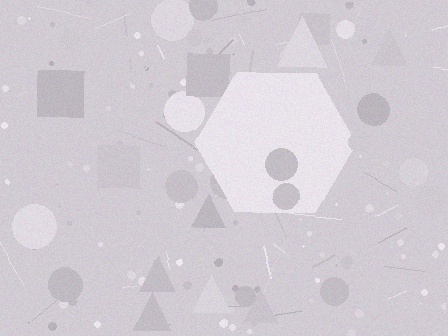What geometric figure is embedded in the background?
A hexagon is embedded in the background.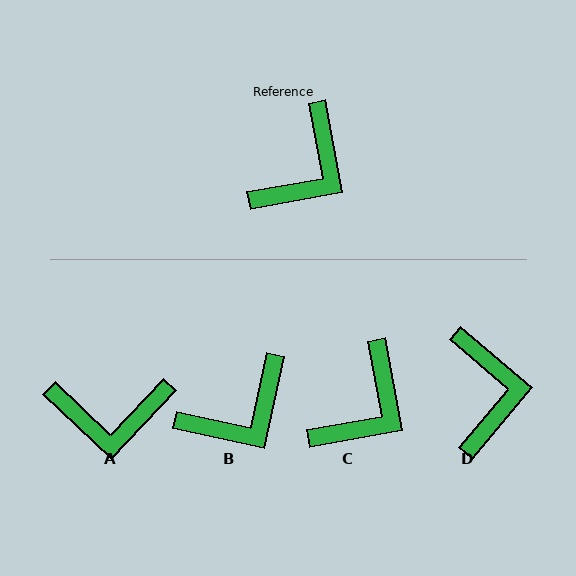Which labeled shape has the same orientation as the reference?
C.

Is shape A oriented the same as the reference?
No, it is off by about 54 degrees.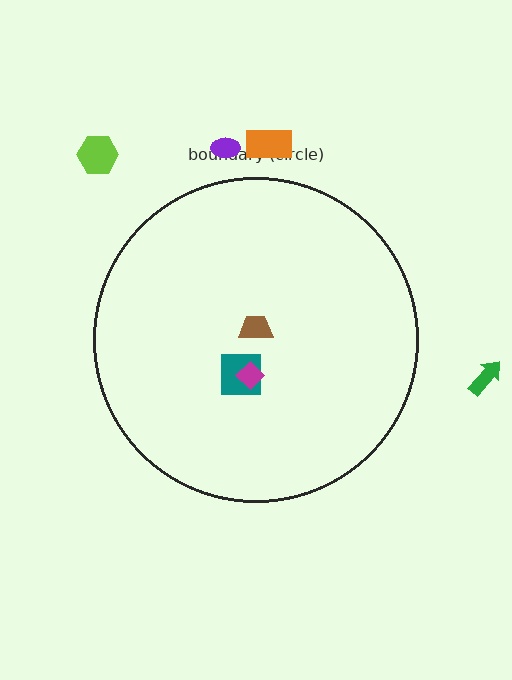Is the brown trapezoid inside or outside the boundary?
Inside.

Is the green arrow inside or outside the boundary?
Outside.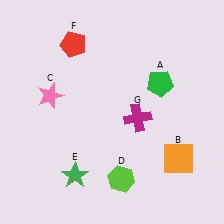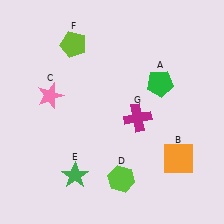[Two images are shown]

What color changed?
The pentagon (F) changed from red in Image 1 to lime in Image 2.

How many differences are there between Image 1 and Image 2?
There is 1 difference between the two images.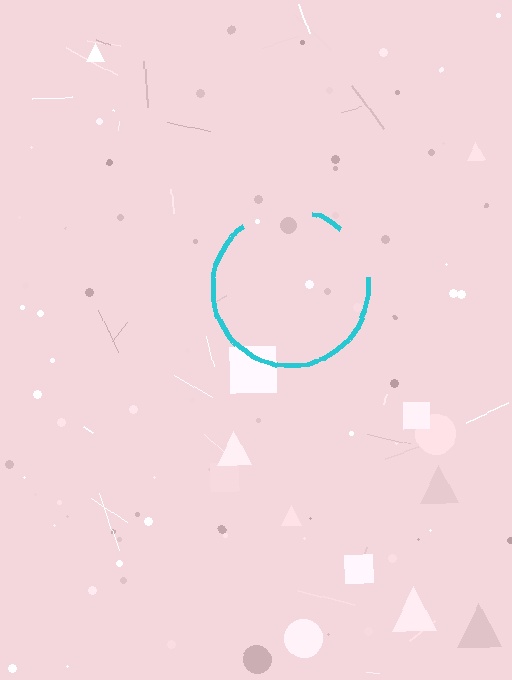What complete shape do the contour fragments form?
The contour fragments form a circle.